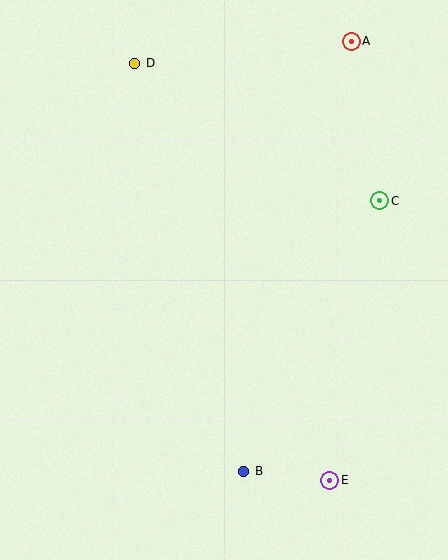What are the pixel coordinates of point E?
Point E is at (330, 480).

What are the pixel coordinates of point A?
Point A is at (351, 41).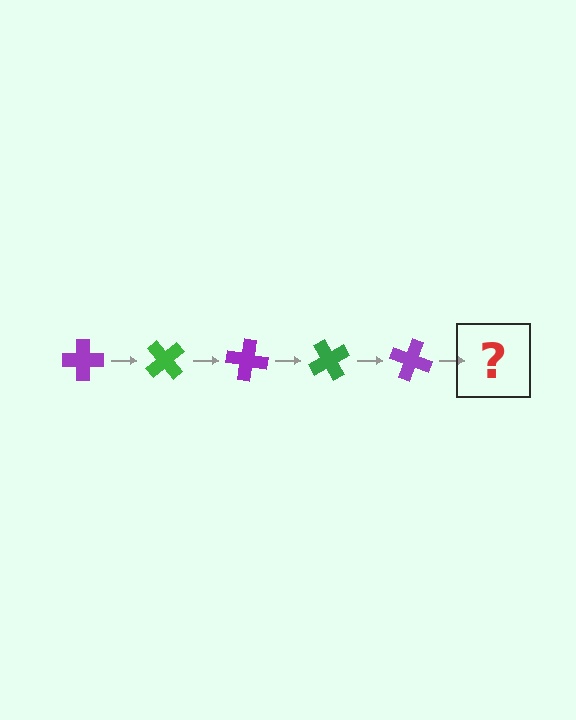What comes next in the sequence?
The next element should be a green cross, rotated 250 degrees from the start.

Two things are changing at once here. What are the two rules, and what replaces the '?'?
The two rules are that it rotates 50 degrees each step and the color cycles through purple and green. The '?' should be a green cross, rotated 250 degrees from the start.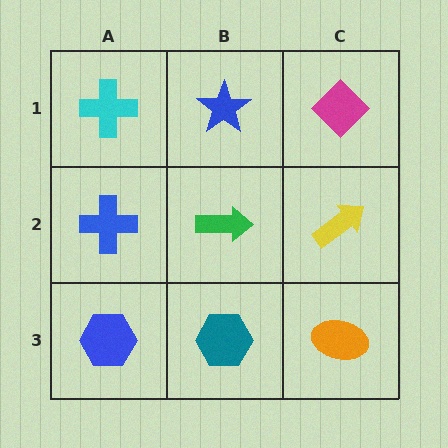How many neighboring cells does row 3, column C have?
2.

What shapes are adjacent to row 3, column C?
A yellow arrow (row 2, column C), a teal hexagon (row 3, column B).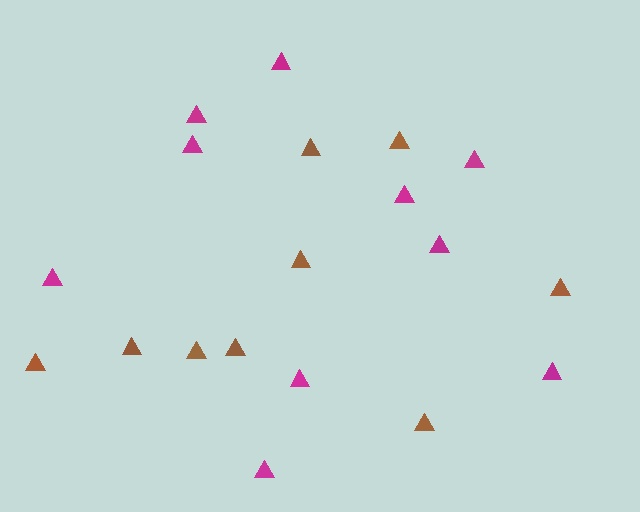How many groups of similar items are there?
There are 2 groups: one group of brown triangles (9) and one group of magenta triangles (10).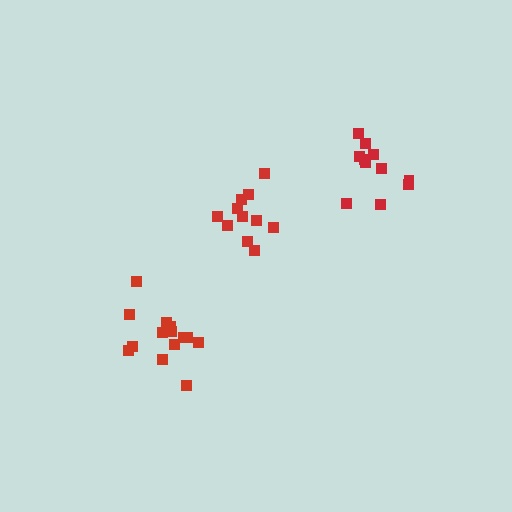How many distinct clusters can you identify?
There are 3 distinct clusters.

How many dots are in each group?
Group 1: 11 dots, Group 2: 11 dots, Group 3: 14 dots (36 total).